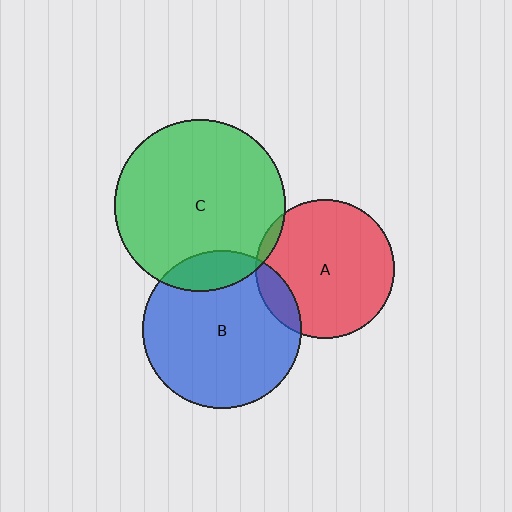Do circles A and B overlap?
Yes.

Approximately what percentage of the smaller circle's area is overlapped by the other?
Approximately 10%.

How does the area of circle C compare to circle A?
Approximately 1.5 times.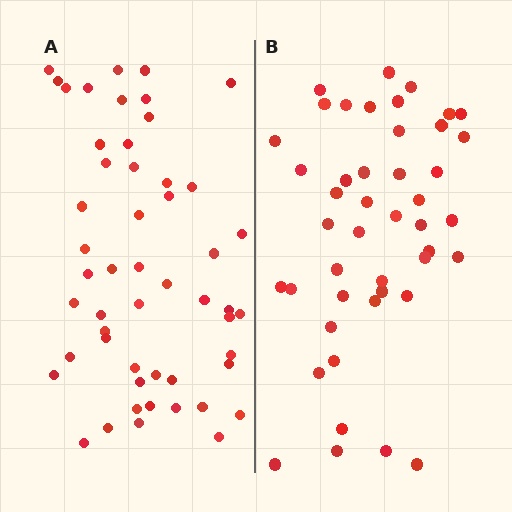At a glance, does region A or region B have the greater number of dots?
Region A (the left region) has more dots.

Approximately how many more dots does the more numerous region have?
Region A has roughly 8 or so more dots than region B.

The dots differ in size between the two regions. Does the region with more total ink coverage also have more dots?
No. Region B has more total ink coverage because its dots are larger, but region A actually contains more individual dots. Total area can be misleading — the number of items is what matters here.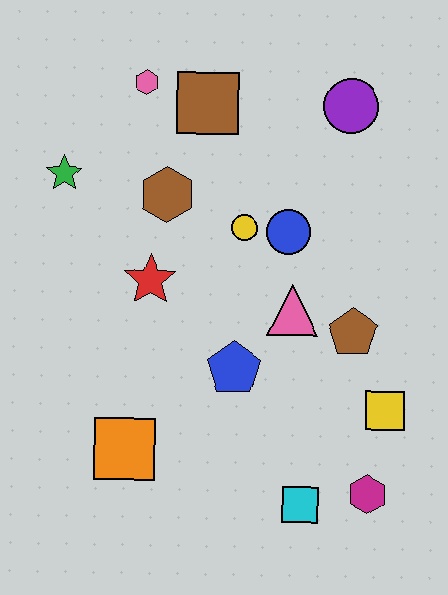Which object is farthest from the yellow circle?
The magenta hexagon is farthest from the yellow circle.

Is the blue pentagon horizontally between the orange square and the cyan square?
Yes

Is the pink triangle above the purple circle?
No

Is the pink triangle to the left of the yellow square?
Yes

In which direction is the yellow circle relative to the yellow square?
The yellow circle is above the yellow square.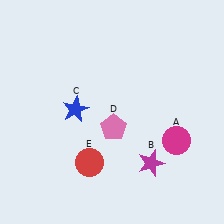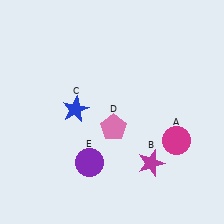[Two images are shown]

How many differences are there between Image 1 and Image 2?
There is 1 difference between the two images.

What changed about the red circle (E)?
In Image 1, E is red. In Image 2, it changed to purple.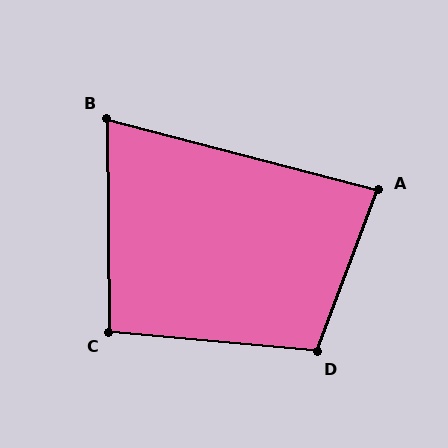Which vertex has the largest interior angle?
D, at approximately 105 degrees.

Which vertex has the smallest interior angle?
B, at approximately 75 degrees.